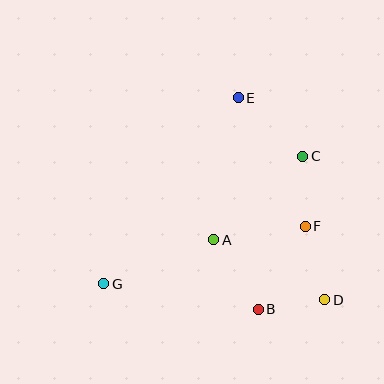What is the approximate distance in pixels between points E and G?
The distance between E and G is approximately 230 pixels.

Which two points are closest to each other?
Points B and D are closest to each other.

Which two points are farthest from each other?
Points C and G are farthest from each other.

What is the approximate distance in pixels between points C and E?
The distance between C and E is approximately 87 pixels.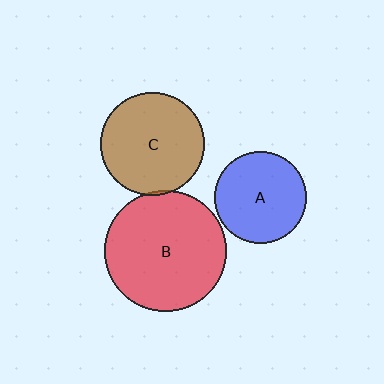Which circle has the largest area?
Circle B (red).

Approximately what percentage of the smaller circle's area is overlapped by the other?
Approximately 5%.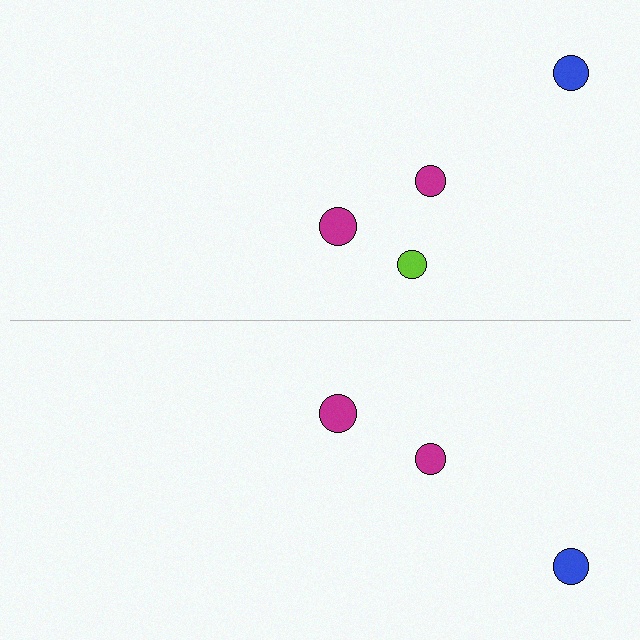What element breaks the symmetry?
A lime circle is missing from the bottom side.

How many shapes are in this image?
There are 7 shapes in this image.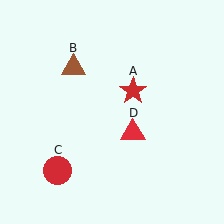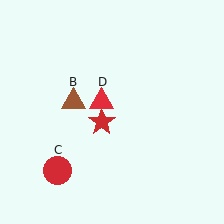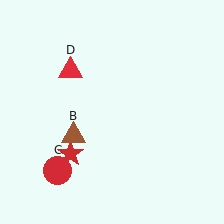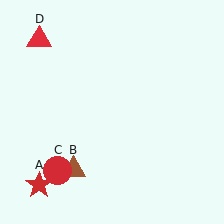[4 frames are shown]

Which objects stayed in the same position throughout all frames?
Red circle (object C) remained stationary.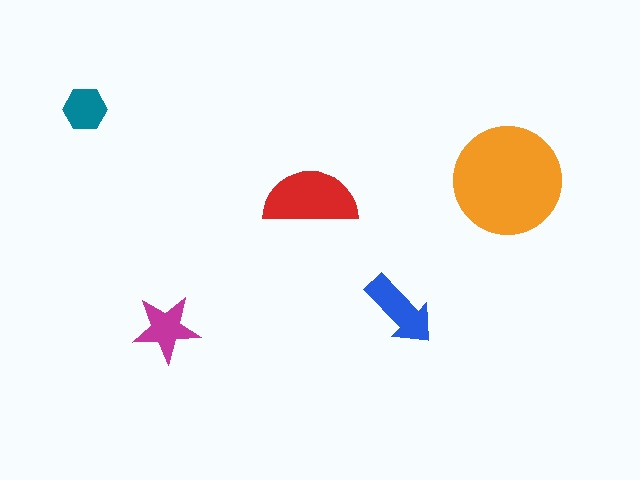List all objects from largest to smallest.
The orange circle, the red semicircle, the blue arrow, the magenta star, the teal hexagon.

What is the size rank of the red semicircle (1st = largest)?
2nd.